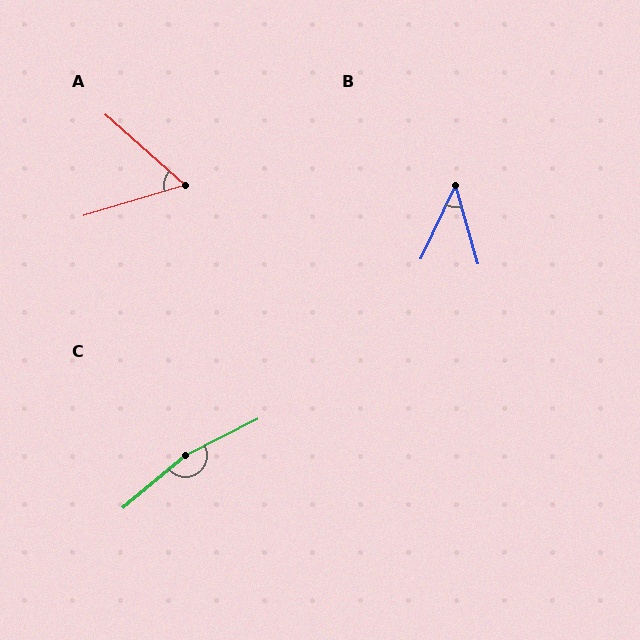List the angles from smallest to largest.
B (41°), A (58°), C (167°).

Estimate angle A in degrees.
Approximately 58 degrees.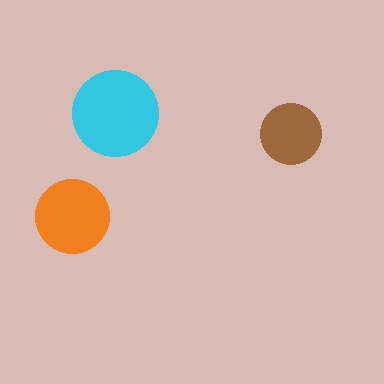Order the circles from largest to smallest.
the cyan one, the orange one, the brown one.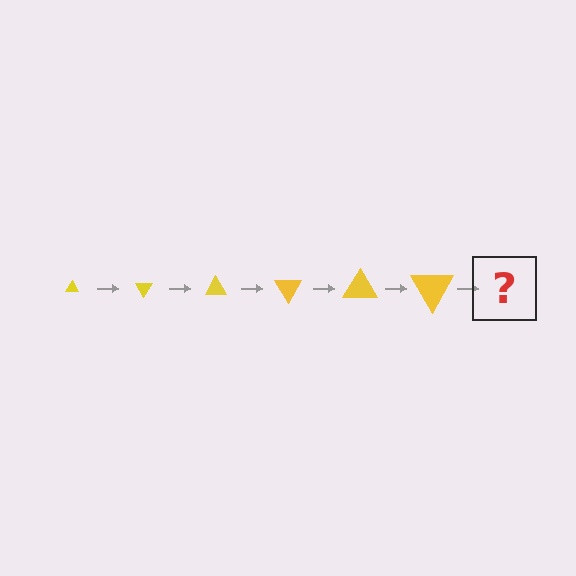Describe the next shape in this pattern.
It should be a triangle, larger than the previous one and rotated 360 degrees from the start.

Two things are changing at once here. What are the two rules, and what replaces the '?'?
The two rules are that the triangle grows larger each step and it rotates 60 degrees each step. The '?' should be a triangle, larger than the previous one and rotated 360 degrees from the start.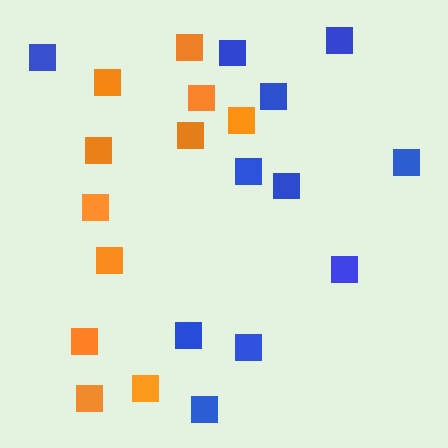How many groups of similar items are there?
There are 2 groups: one group of blue squares (11) and one group of orange squares (11).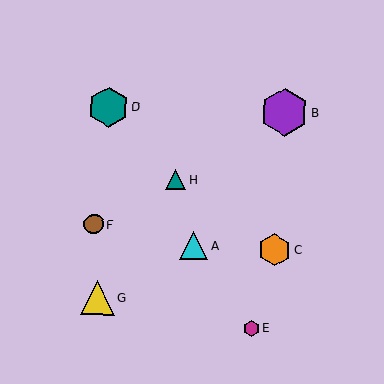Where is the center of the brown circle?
The center of the brown circle is at (94, 224).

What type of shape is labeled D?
Shape D is a teal hexagon.